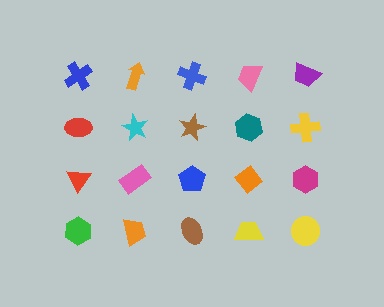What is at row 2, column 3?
A brown star.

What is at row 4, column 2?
An orange trapezoid.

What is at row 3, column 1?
A red triangle.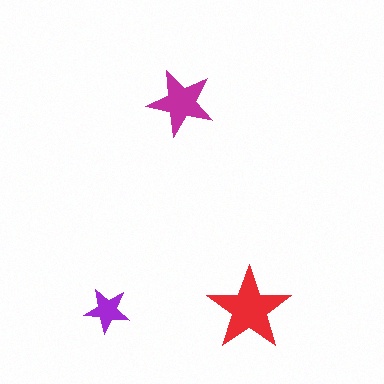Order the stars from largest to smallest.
the red one, the magenta one, the purple one.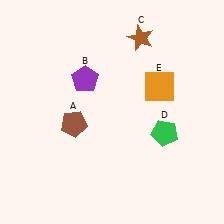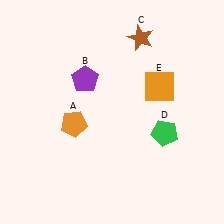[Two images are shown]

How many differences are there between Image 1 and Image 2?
There is 1 difference between the two images.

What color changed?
The pentagon (A) changed from brown in Image 1 to orange in Image 2.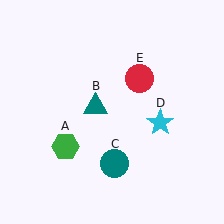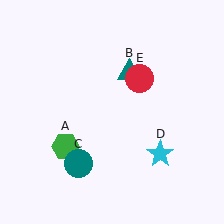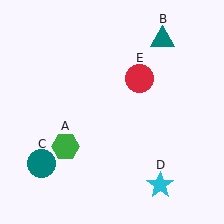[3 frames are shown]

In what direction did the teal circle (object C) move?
The teal circle (object C) moved left.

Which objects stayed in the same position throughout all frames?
Green hexagon (object A) and red circle (object E) remained stationary.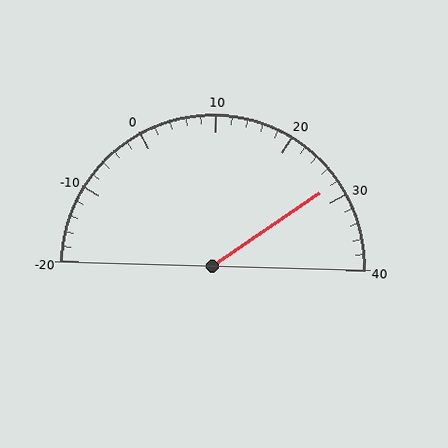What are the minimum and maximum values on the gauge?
The gauge ranges from -20 to 40.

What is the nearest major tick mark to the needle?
The nearest major tick mark is 30.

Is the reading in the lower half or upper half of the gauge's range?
The reading is in the upper half of the range (-20 to 40).